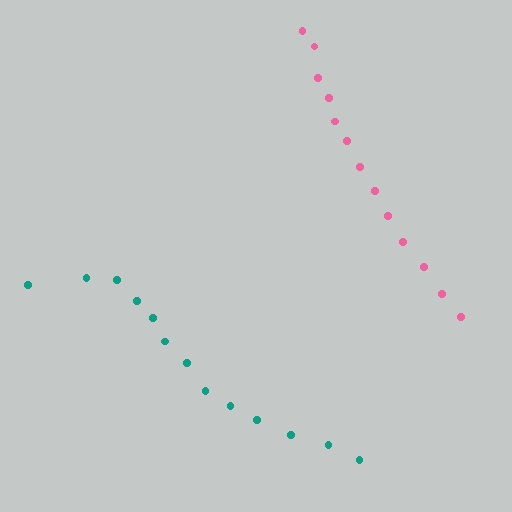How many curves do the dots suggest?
There are 2 distinct paths.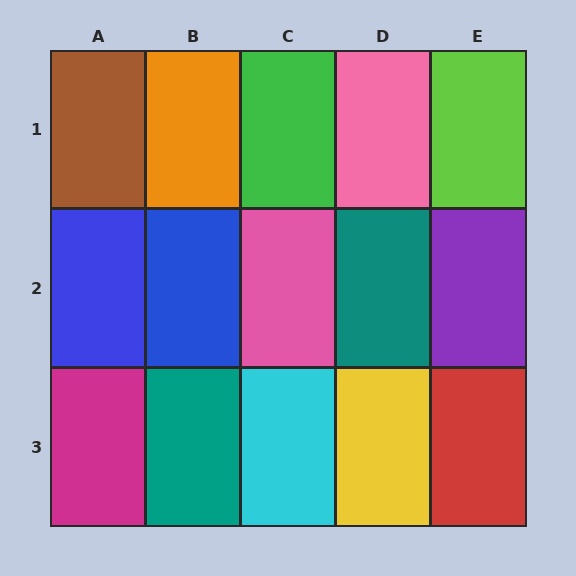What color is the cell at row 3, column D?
Yellow.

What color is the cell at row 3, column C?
Cyan.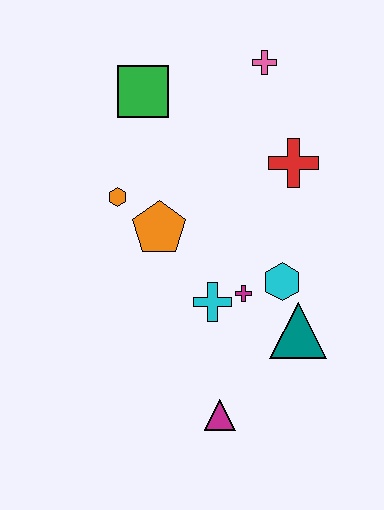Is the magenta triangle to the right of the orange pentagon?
Yes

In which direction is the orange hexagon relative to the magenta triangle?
The orange hexagon is above the magenta triangle.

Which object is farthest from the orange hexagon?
The magenta triangle is farthest from the orange hexagon.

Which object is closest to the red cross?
The pink cross is closest to the red cross.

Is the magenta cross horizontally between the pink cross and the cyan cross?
Yes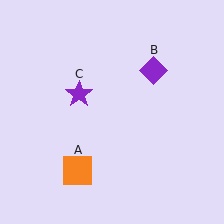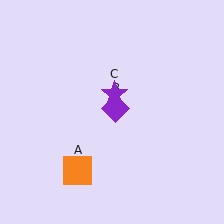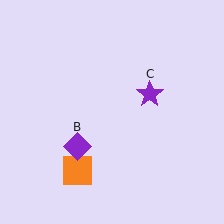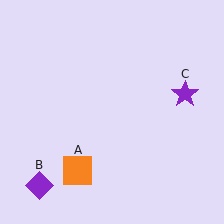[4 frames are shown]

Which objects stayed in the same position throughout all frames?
Orange square (object A) remained stationary.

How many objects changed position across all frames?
2 objects changed position: purple diamond (object B), purple star (object C).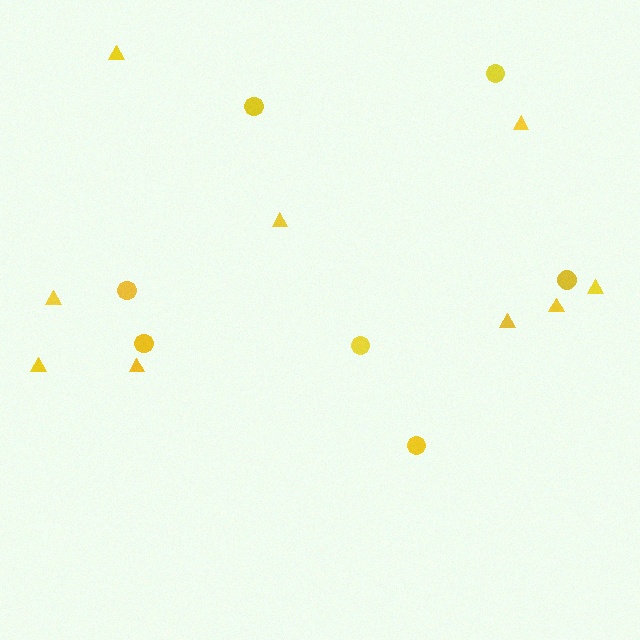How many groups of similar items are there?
There are 2 groups: one group of triangles (9) and one group of circles (7).